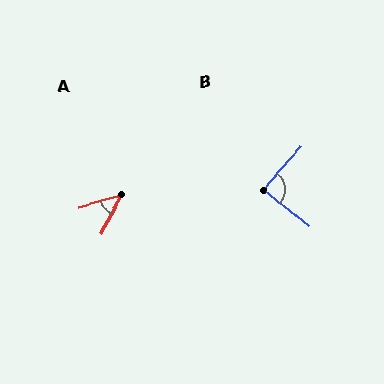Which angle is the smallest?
A, at approximately 46 degrees.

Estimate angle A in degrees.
Approximately 46 degrees.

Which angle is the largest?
B, at approximately 87 degrees.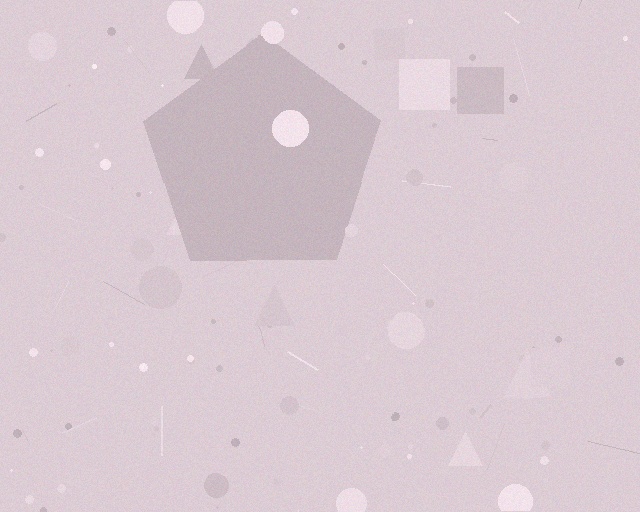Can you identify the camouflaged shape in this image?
The camouflaged shape is a pentagon.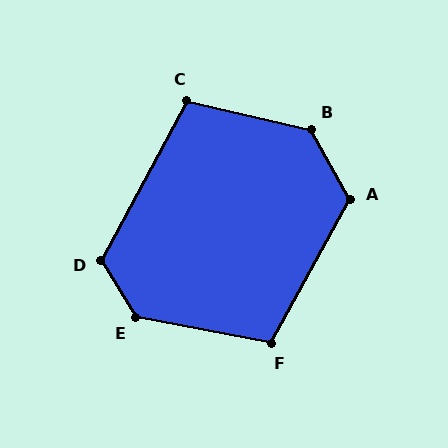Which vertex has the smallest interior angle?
C, at approximately 105 degrees.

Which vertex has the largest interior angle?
E, at approximately 132 degrees.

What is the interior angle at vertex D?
Approximately 120 degrees (obtuse).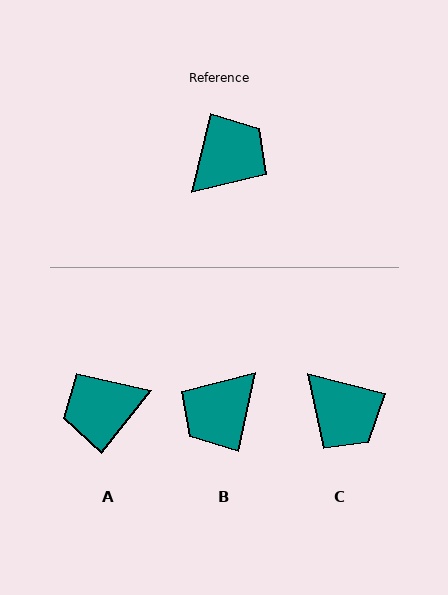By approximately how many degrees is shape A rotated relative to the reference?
Approximately 155 degrees counter-clockwise.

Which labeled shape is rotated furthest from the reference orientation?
B, about 179 degrees away.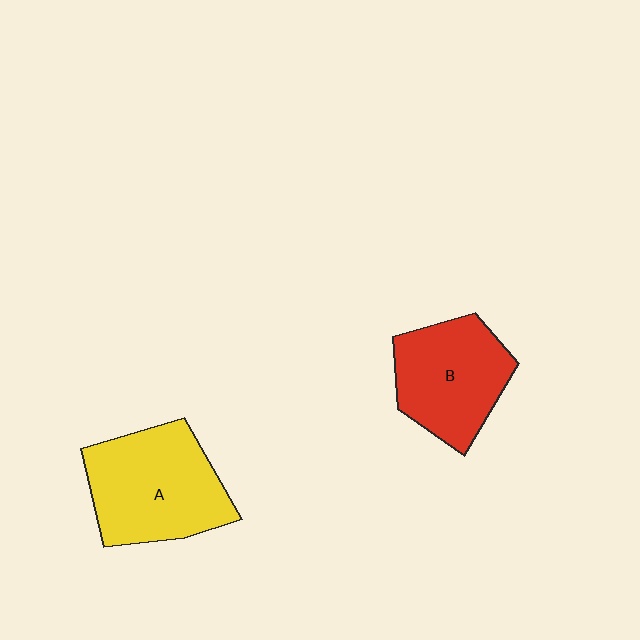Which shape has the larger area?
Shape A (yellow).